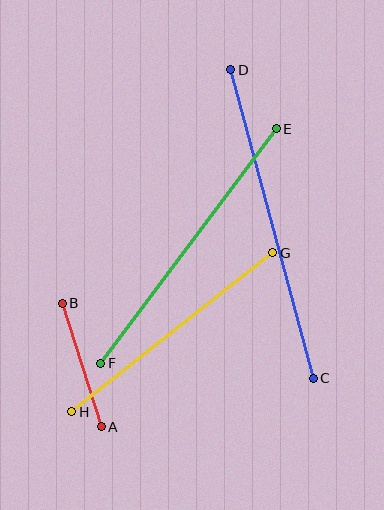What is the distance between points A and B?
The distance is approximately 130 pixels.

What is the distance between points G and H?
The distance is approximately 256 pixels.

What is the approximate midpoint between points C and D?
The midpoint is at approximately (272, 224) pixels.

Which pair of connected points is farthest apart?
Points C and D are farthest apart.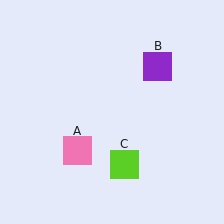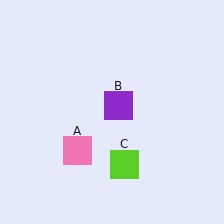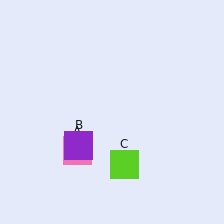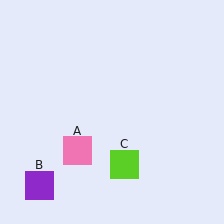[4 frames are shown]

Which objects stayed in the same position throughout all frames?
Pink square (object A) and lime square (object C) remained stationary.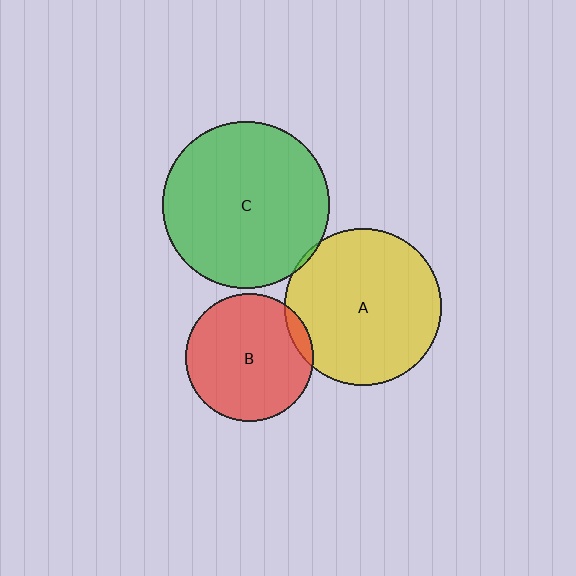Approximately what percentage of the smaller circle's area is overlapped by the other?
Approximately 5%.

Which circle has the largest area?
Circle C (green).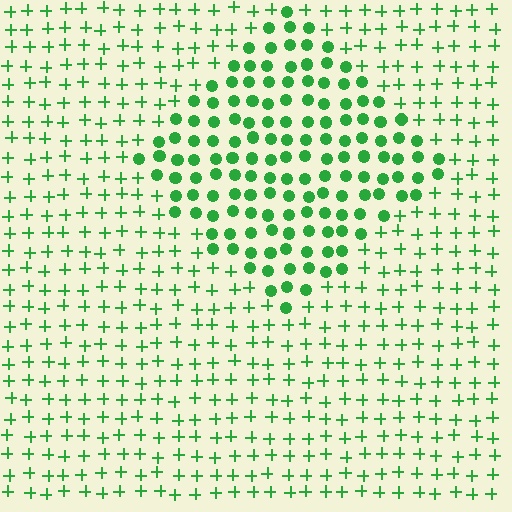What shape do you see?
I see a diamond.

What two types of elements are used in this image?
The image uses circles inside the diamond region and plus signs outside it.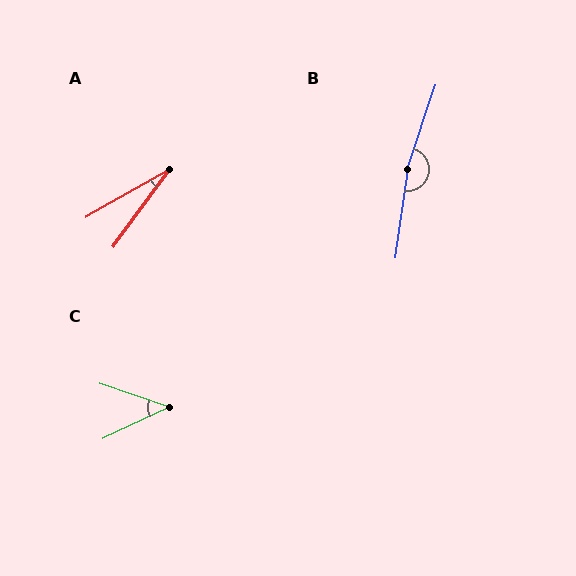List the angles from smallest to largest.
A (25°), C (44°), B (169°).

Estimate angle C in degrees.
Approximately 44 degrees.